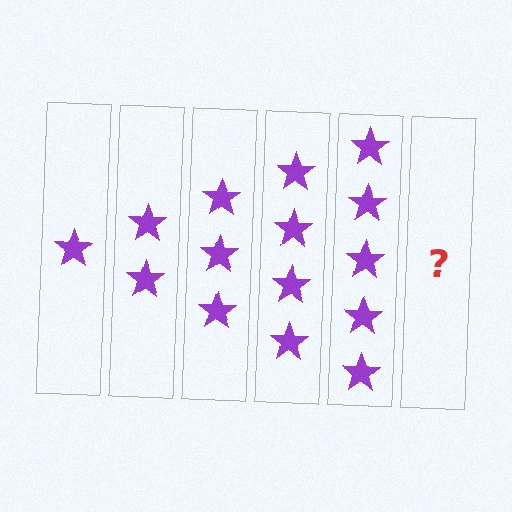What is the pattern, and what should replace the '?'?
The pattern is that each step adds one more star. The '?' should be 6 stars.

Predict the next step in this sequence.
The next step is 6 stars.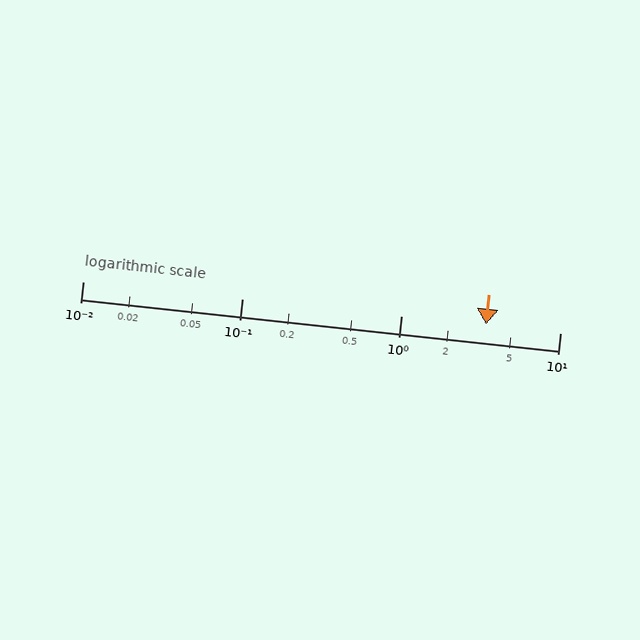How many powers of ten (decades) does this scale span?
The scale spans 3 decades, from 0.01 to 10.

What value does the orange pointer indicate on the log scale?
The pointer indicates approximately 3.4.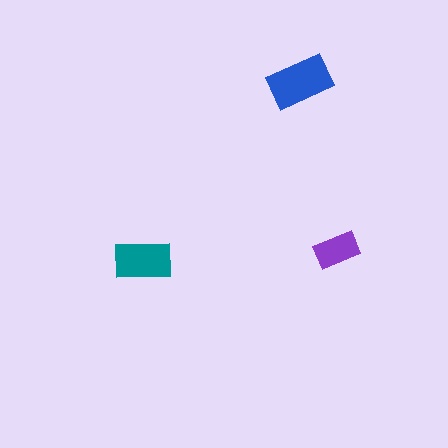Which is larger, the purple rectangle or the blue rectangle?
The blue one.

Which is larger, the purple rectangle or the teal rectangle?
The teal one.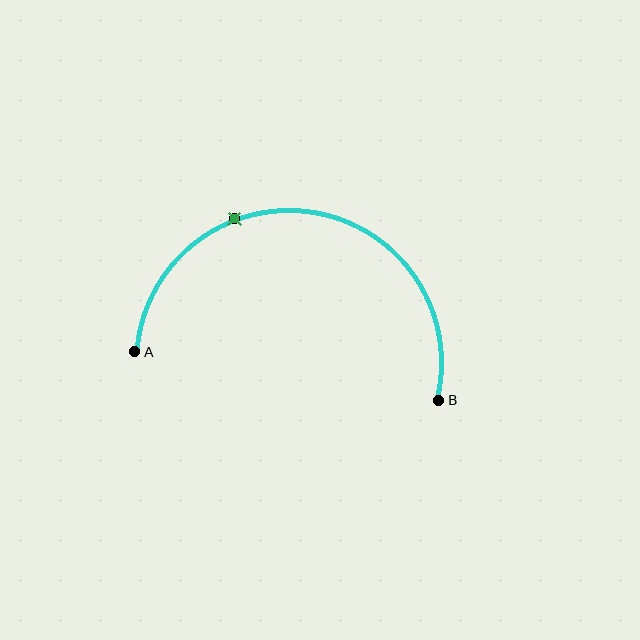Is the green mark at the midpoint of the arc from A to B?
No. The green mark lies on the arc but is closer to endpoint A. The arc midpoint would be at the point on the curve equidistant along the arc from both A and B.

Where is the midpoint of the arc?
The arc midpoint is the point on the curve farthest from the straight line joining A and B. It sits above that line.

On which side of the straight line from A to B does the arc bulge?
The arc bulges above the straight line connecting A and B.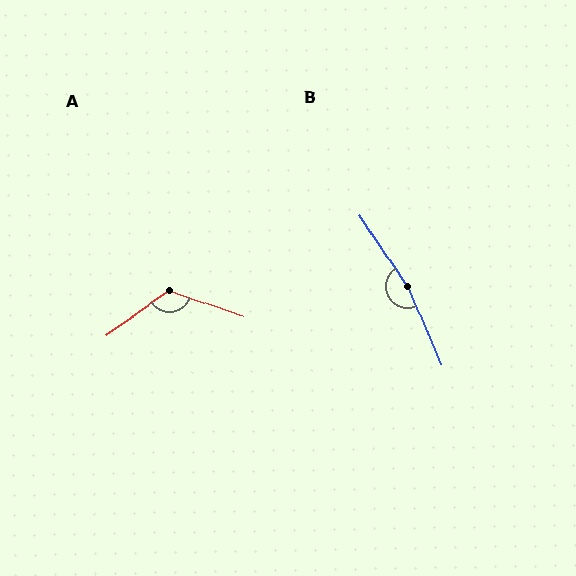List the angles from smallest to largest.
A (126°), B (170°).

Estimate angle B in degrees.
Approximately 170 degrees.